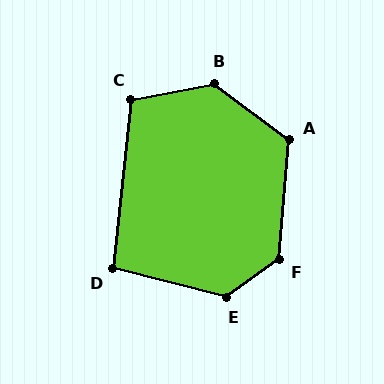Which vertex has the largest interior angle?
B, at approximately 132 degrees.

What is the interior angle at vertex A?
Approximately 122 degrees (obtuse).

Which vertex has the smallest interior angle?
D, at approximately 98 degrees.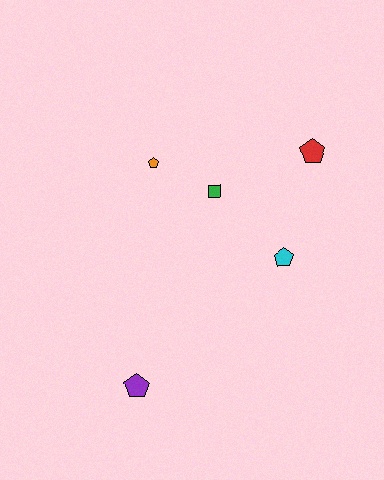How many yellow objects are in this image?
There are no yellow objects.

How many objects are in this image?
There are 5 objects.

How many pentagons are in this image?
There are 4 pentagons.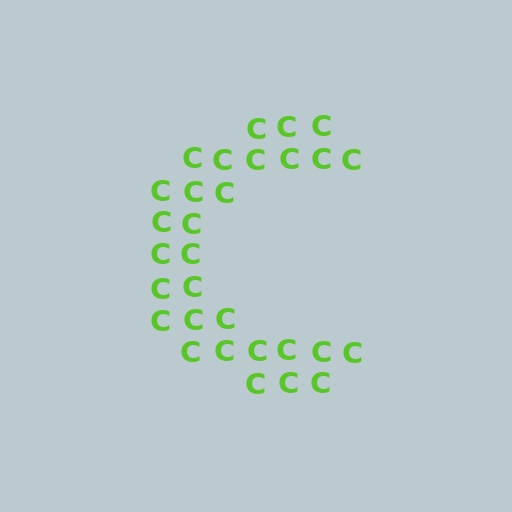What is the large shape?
The large shape is the letter C.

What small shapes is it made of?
It is made of small letter C's.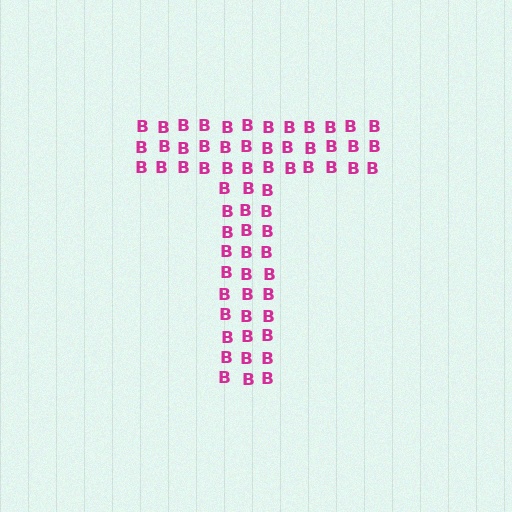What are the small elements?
The small elements are letter B's.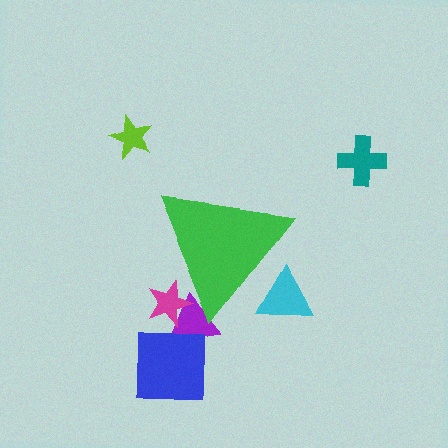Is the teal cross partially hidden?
No, the teal cross is fully visible.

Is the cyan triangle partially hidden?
Yes, the cyan triangle is partially hidden behind the green triangle.